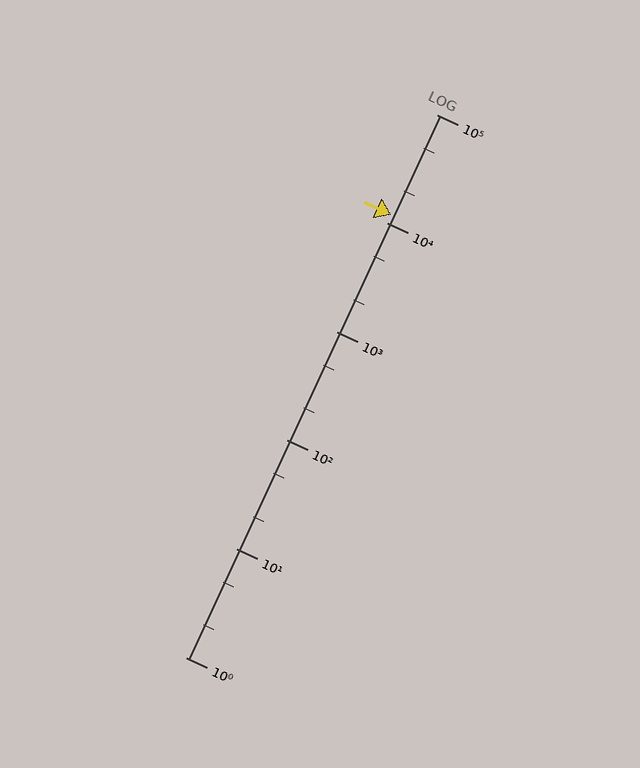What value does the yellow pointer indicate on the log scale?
The pointer indicates approximately 12000.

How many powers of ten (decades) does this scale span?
The scale spans 5 decades, from 1 to 100000.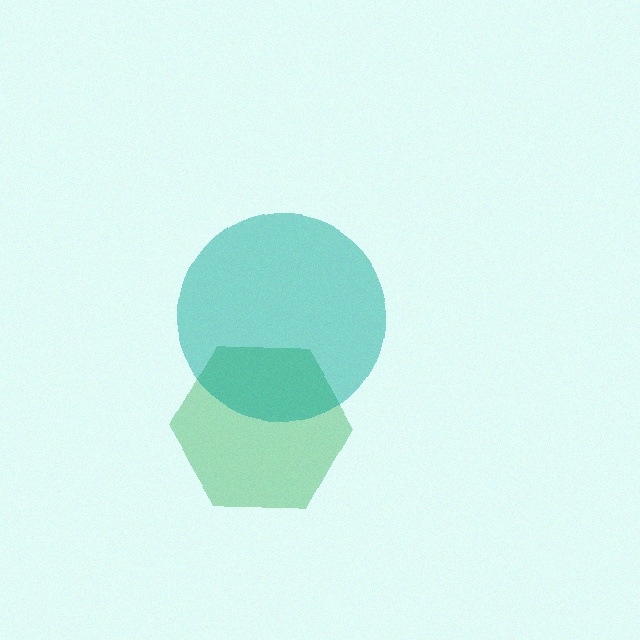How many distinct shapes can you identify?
There are 2 distinct shapes: a green hexagon, a teal circle.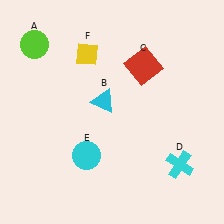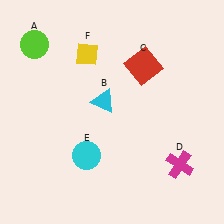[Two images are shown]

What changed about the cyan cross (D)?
In Image 1, D is cyan. In Image 2, it changed to magenta.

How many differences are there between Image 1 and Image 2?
There is 1 difference between the two images.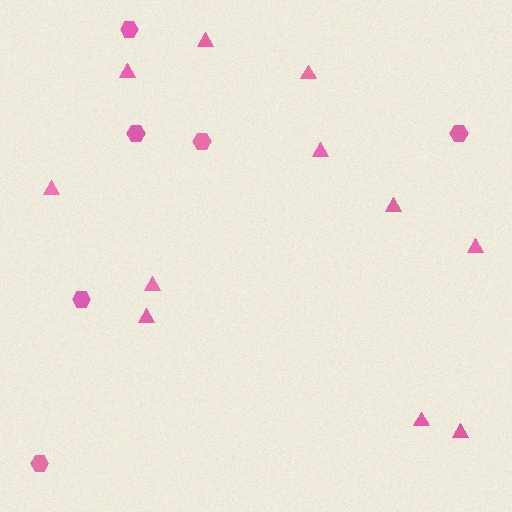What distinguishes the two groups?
There are 2 groups: one group of hexagons (6) and one group of triangles (11).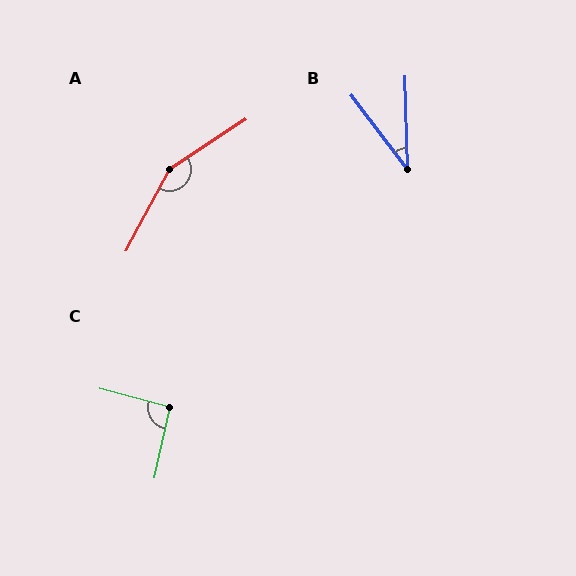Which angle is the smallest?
B, at approximately 36 degrees.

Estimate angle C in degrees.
Approximately 92 degrees.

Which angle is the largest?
A, at approximately 151 degrees.